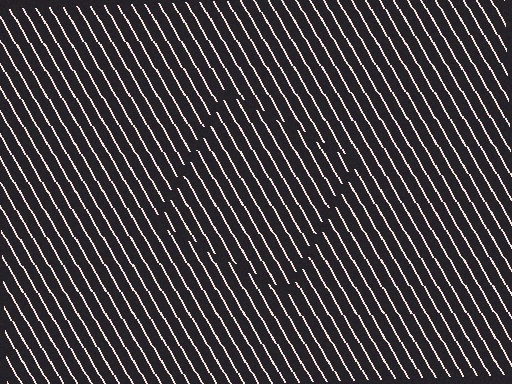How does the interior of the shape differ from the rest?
The interior of the shape contains the same grating, shifted by half a period — the contour is defined by the phase discontinuity where line-ends from the inner and outer gratings abut.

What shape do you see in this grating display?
An illusory square. The interior of the shape contains the same grating, shifted by half a period — the contour is defined by the phase discontinuity where line-ends from the inner and outer gratings abut.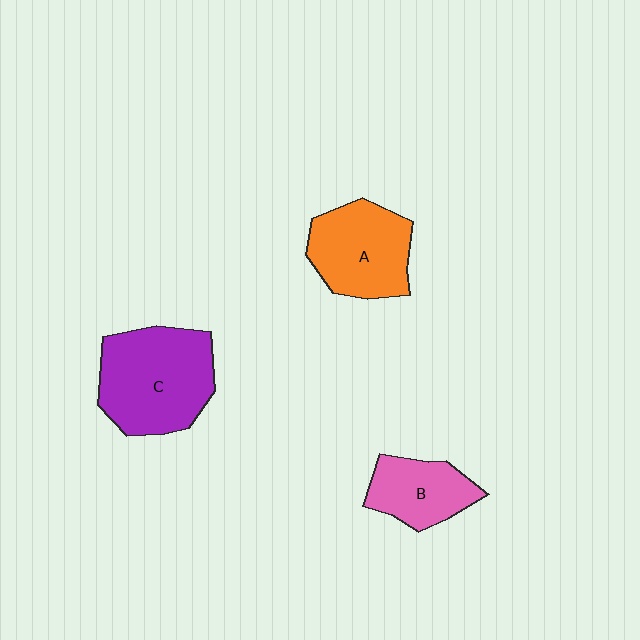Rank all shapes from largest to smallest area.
From largest to smallest: C (purple), A (orange), B (pink).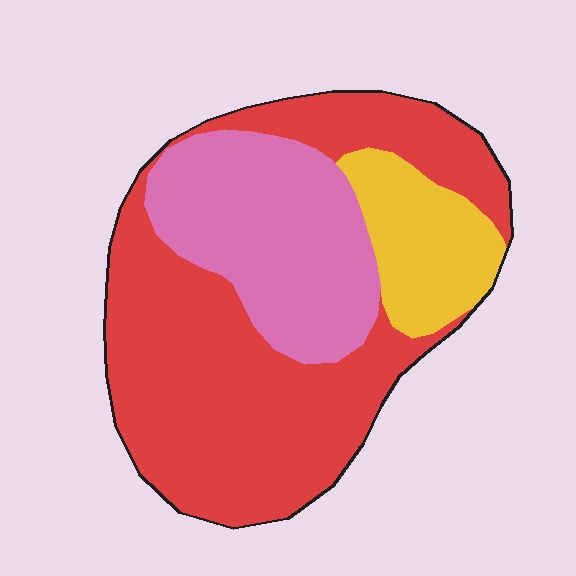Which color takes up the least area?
Yellow, at roughly 15%.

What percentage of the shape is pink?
Pink covers 29% of the shape.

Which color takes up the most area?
Red, at roughly 55%.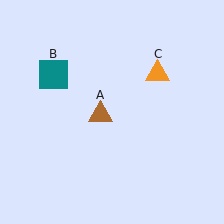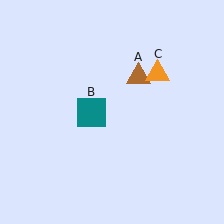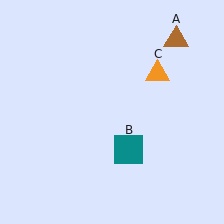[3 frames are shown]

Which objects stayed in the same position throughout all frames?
Orange triangle (object C) remained stationary.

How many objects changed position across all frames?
2 objects changed position: brown triangle (object A), teal square (object B).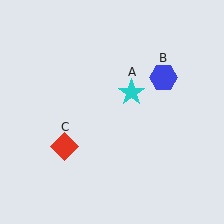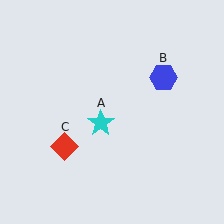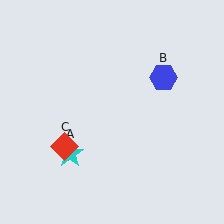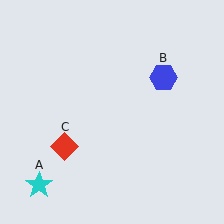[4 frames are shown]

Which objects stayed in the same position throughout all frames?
Blue hexagon (object B) and red diamond (object C) remained stationary.